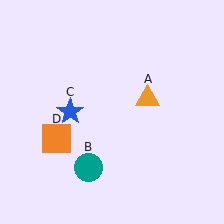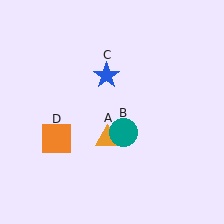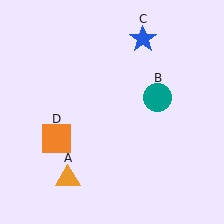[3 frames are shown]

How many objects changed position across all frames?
3 objects changed position: orange triangle (object A), teal circle (object B), blue star (object C).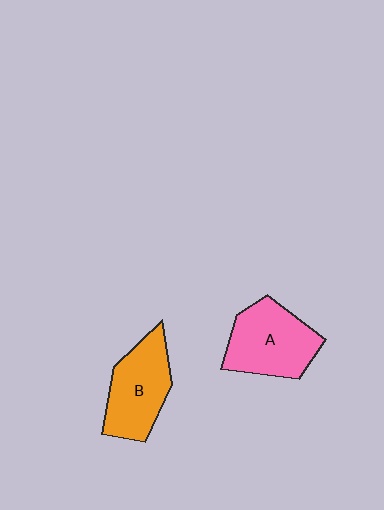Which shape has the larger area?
Shape A (pink).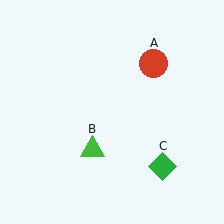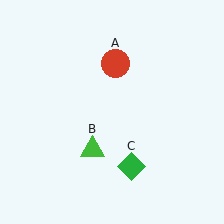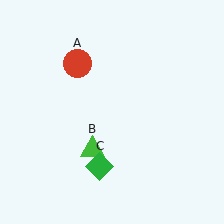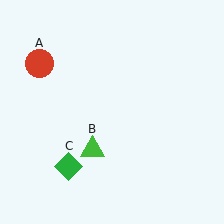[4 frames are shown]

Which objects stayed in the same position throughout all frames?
Green triangle (object B) remained stationary.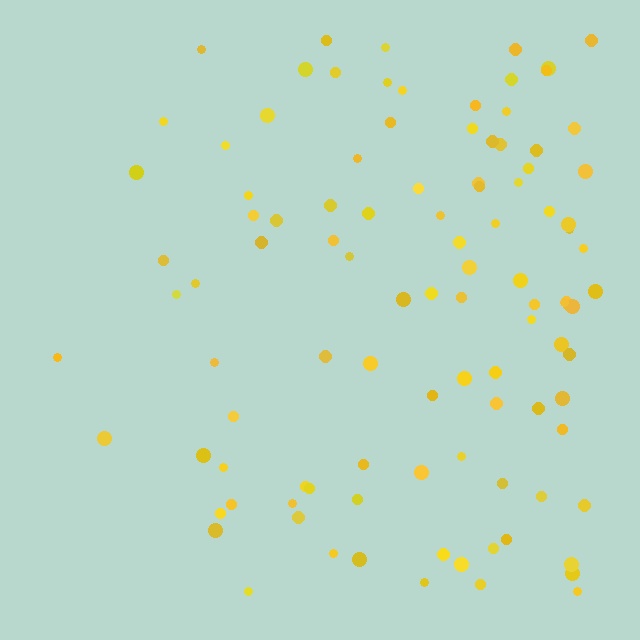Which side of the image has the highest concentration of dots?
The right.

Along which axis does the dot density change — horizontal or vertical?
Horizontal.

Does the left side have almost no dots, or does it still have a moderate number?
Still a moderate number, just noticeably fewer than the right.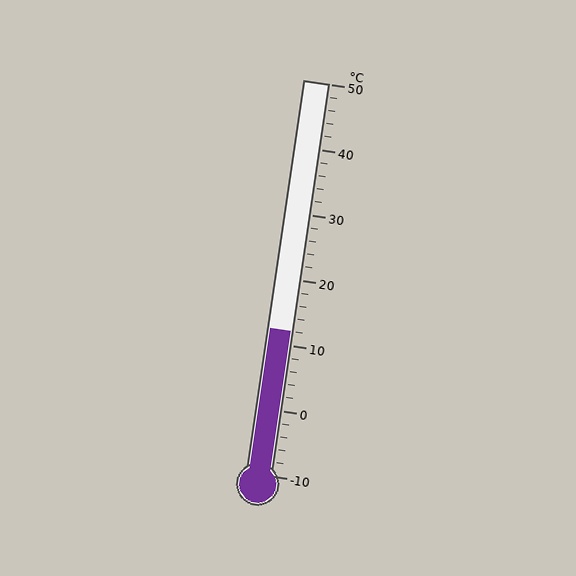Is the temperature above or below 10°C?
The temperature is above 10°C.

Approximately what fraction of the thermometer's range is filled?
The thermometer is filled to approximately 35% of its range.